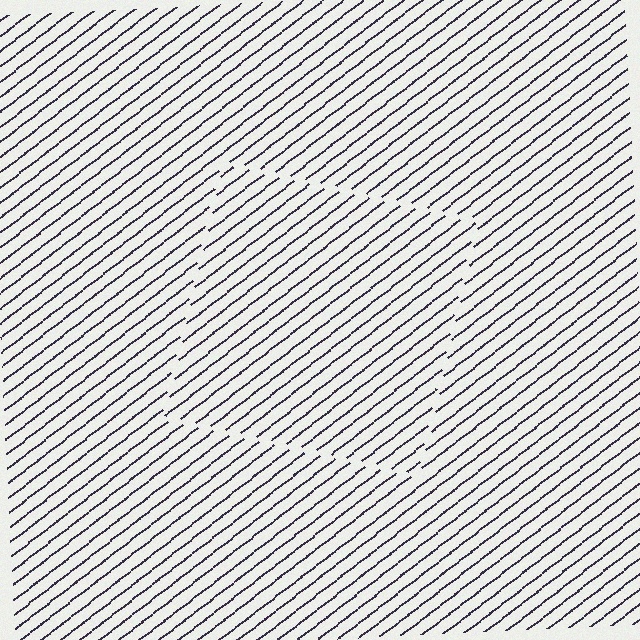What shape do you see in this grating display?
An illusory square. The interior of the shape contains the same grating, shifted by half a period — the contour is defined by the phase discontinuity where line-ends from the inner and outer gratings abut.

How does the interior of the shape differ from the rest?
The interior of the shape contains the same grating, shifted by half a period — the contour is defined by the phase discontinuity where line-ends from the inner and outer gratings abut.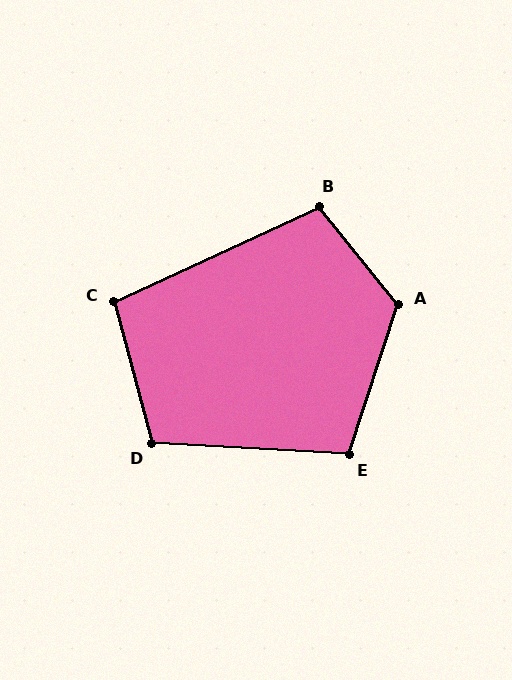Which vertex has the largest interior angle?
A, at approximately 122 degrees.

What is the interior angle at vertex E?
Approximately 105 degrees (obtuse).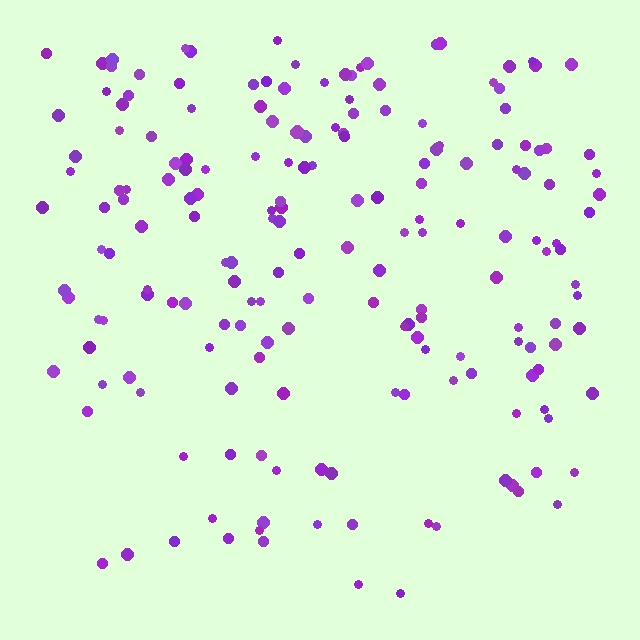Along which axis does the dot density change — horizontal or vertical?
Vertical.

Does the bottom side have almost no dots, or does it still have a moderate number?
Still a moderate number, just noticeably fewer than the top.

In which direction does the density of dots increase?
From bottom to top, with the top side densest.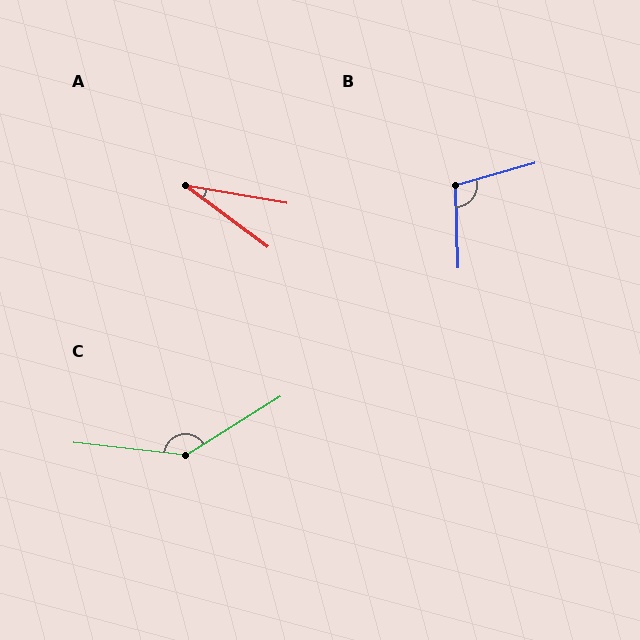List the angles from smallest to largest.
A (27°), B (104°), C (142°).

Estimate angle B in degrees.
Approximately 104 degrees.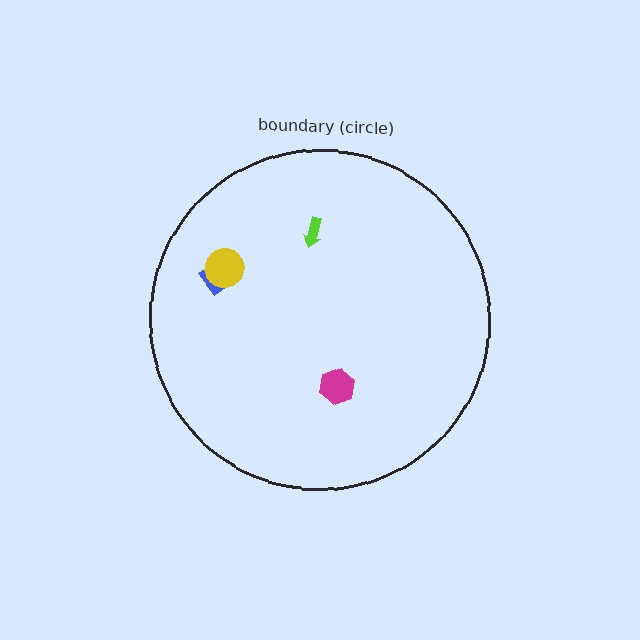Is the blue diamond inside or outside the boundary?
Inside.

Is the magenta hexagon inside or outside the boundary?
Inside.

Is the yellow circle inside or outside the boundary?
Inside.